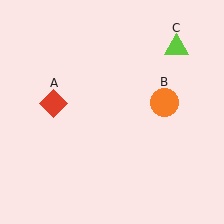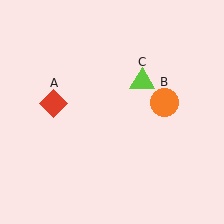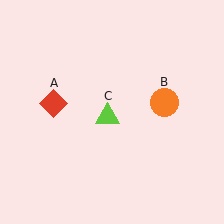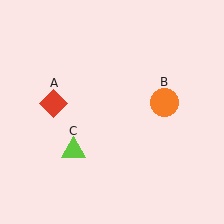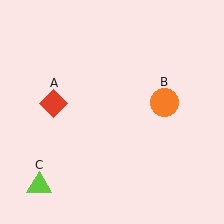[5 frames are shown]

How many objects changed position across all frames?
1 object changed position: lime triangle (object C).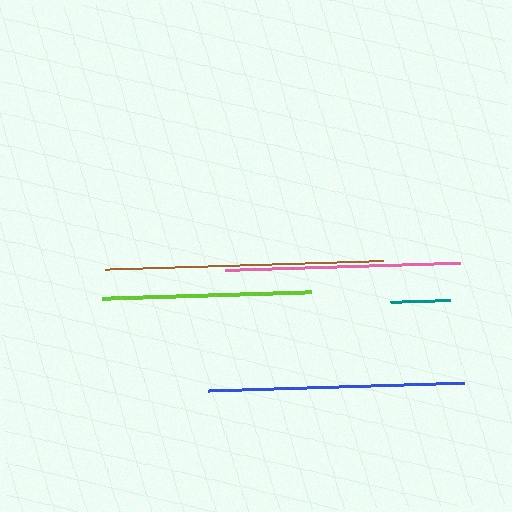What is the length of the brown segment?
The brown segment is approximately 278 pixels long.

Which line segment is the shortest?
The teal line is the shortest at approximately 61 pixels.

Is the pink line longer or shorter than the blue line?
The blue line is longer than the pink line.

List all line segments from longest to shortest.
From longest to shortest: brown, blue, pink, lime, teal.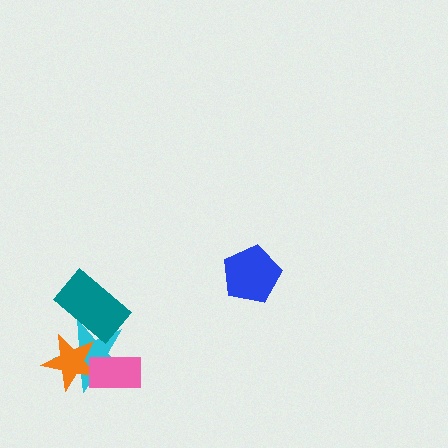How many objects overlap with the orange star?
2 objects overlap with the orange star.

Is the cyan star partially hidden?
Yes, it is partially covered by another shape.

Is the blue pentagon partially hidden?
No, no other shape covers it.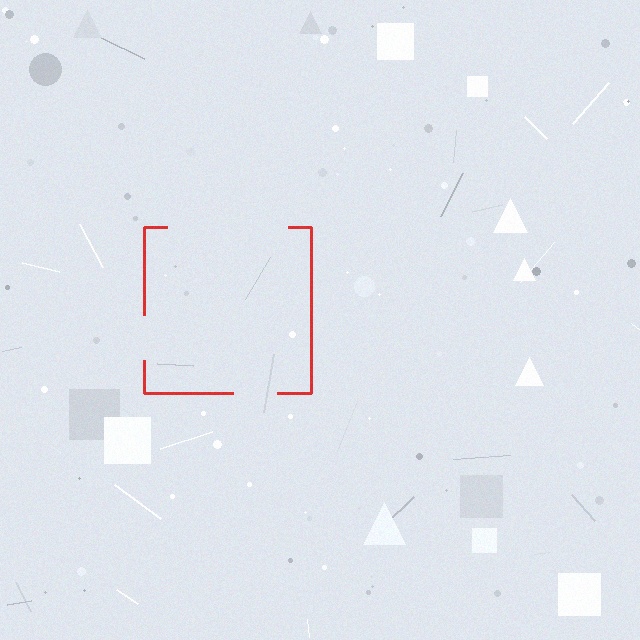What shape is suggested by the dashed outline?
The dashed outline suggests a square.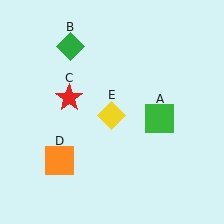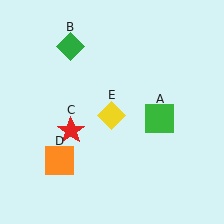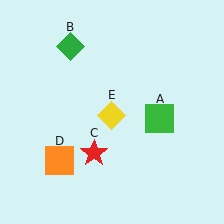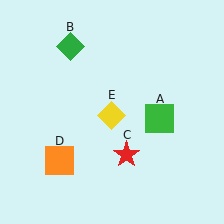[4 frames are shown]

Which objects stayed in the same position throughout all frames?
Green square (object A) and green diamond (object B) and orange square (object D) and yellow diamond (object E) remained stationary.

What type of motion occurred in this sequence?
The red star (object C) rotated counterclockwise around the center of the scene.